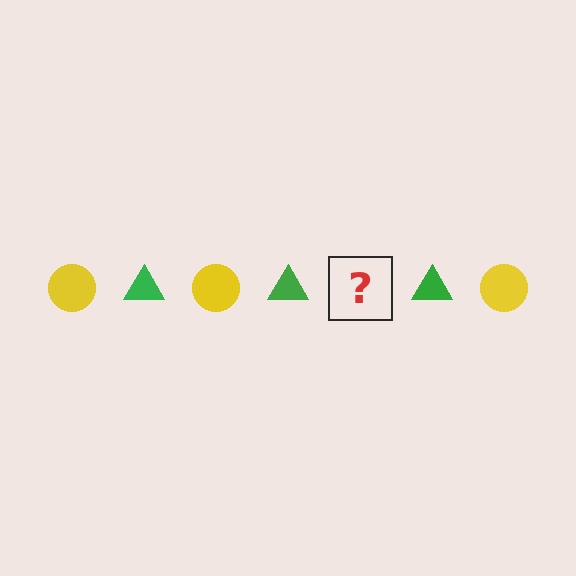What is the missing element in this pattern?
The missing element is a yellow circle.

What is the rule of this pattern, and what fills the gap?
The rule is that the pattern alternates between yellow circle and green triangle. The gap should be filled with a yellow circle.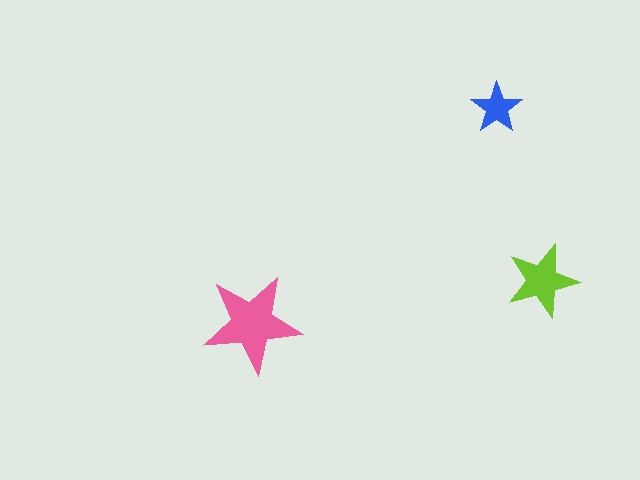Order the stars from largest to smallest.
the pink one, the lime one, the blue one.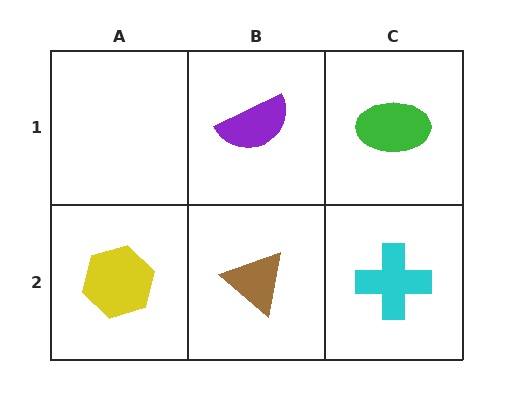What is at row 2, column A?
A yellow hexagon.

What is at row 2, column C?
A cyan cross.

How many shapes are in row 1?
2 shapes.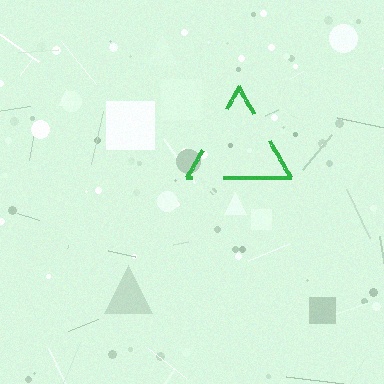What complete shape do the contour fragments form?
The contour fragments form a triangle.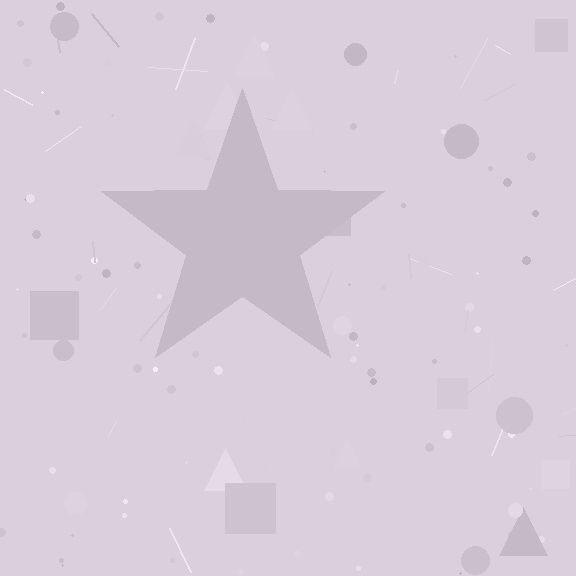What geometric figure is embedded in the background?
A star is embedded in the background.